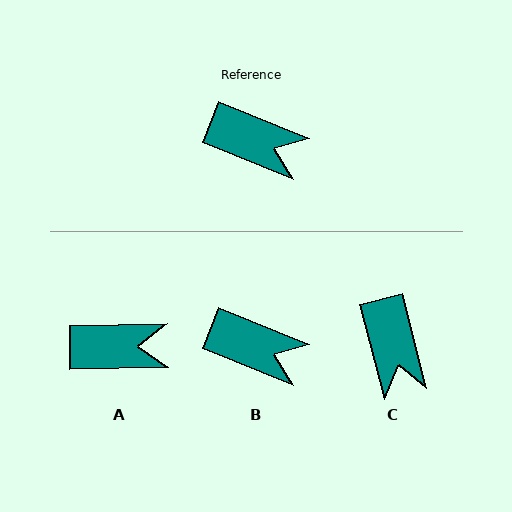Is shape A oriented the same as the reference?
No, it is off by about 23 degrees.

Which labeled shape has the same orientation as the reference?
B.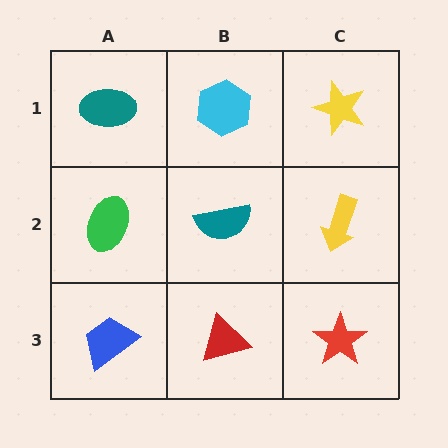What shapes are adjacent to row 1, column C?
A yellow arrow (row 2, column C), a cyan hexagon (row 1, column B).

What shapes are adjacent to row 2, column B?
A cyan hexagon (row 1, column B), a red triangle (row 3, column B), a green ellipse (row 2, column A), a yellow arrow (row 2, column C).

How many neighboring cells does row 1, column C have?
2.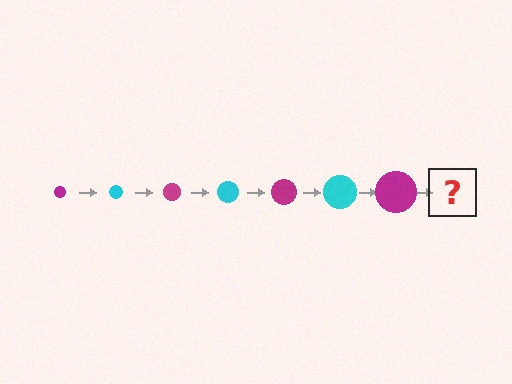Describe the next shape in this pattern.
It should be a cyan circle, larger than the previous one.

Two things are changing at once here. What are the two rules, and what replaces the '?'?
The two rules are that the circle grows larger each step and the color cycles through magenta and cyan. The '?' should be a cyan circle, larger than the previous one.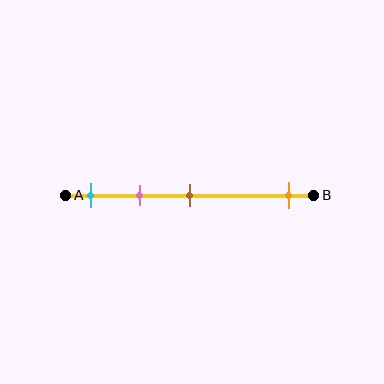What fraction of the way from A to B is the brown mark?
The brown mark is approximately 50% (0.5) of the way from A to B.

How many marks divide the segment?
There are 4 marks dividing the segment.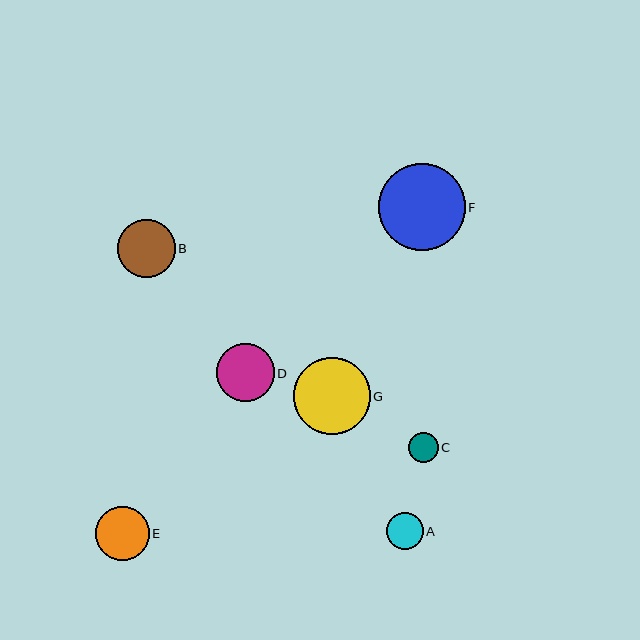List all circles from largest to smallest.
From largest to smallest: F, G, B, D, E, A, C.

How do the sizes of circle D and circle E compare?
Circle D and circle E are approximately the same size.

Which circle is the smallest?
Circle C is the smallest with a size of approximately 30 pixels.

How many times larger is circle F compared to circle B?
Circle F is approximately 1.5 times the size of circle B.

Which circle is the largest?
Circle F is the largest with a size of approximately 87 pixels.